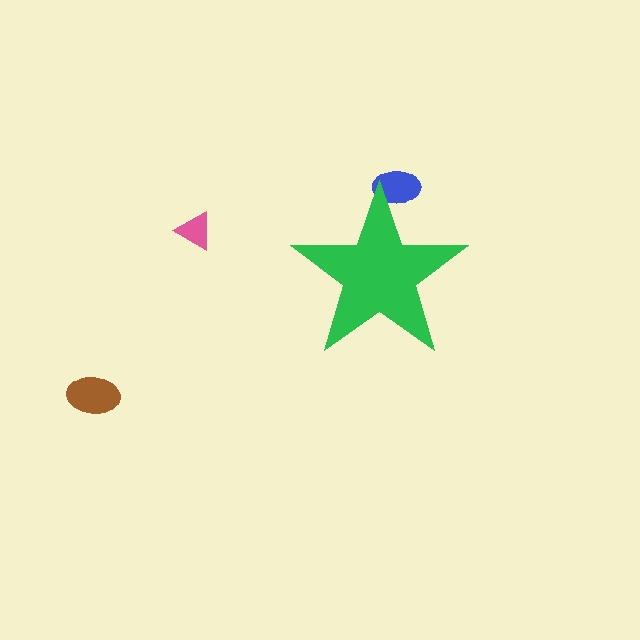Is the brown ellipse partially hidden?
No, the brown ellipse is fully visible.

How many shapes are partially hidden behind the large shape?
1 shape is partially hidden.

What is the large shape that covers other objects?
A green star.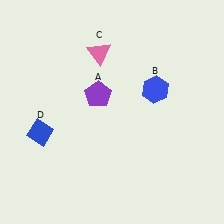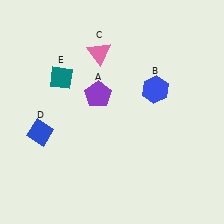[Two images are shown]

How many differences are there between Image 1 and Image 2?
There is 1 difference between the two images.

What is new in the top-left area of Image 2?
A teal diamond (E) was added in the top-left area of Image 2.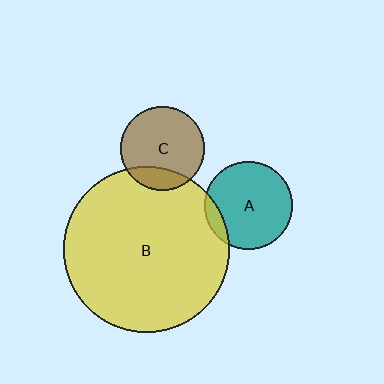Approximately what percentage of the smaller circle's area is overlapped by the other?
Approximately 10%.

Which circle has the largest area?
Circle B (yellow).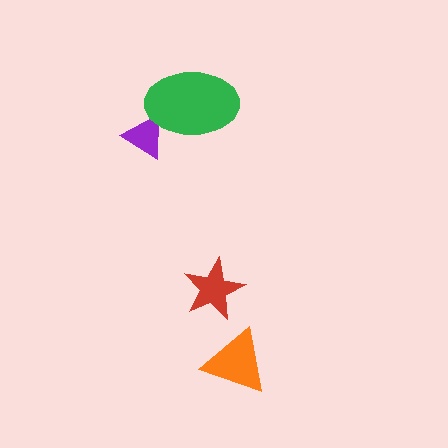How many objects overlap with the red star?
0 objects overlap with the red star.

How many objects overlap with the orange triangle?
0 objects overlap with the orange triangle.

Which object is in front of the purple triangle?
The green ellipse is in front of the purple triangle.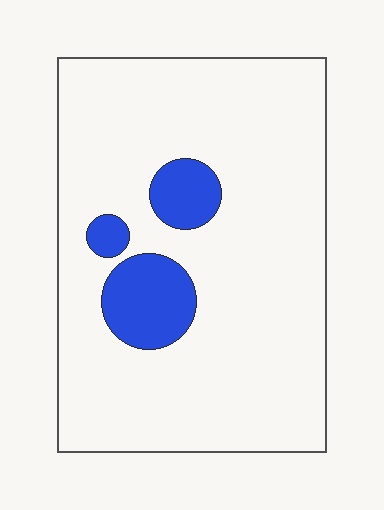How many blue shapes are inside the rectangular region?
3.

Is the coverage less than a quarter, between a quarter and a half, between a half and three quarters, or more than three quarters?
Less than a quarter.